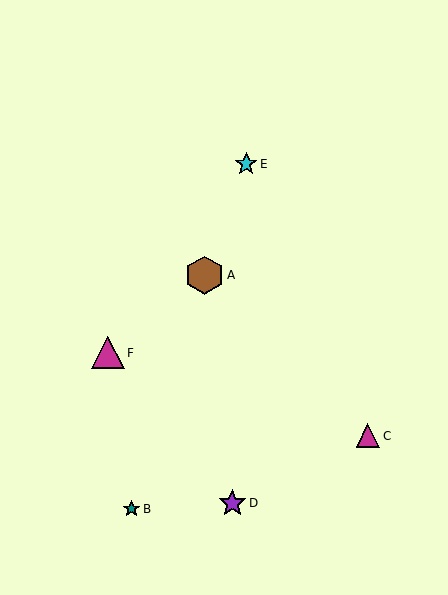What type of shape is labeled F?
Shape F is a magenta triangle.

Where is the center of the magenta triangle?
The center of the magenta triangle is at (108, 353).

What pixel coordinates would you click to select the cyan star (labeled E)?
Click at (246, 164) to select the cyan star E.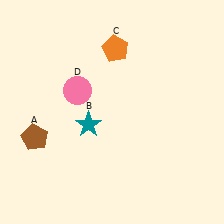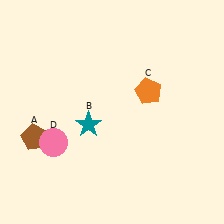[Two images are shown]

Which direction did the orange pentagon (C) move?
The orange pentagon (C) moved down.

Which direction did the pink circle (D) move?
The pink circle (D) moved down.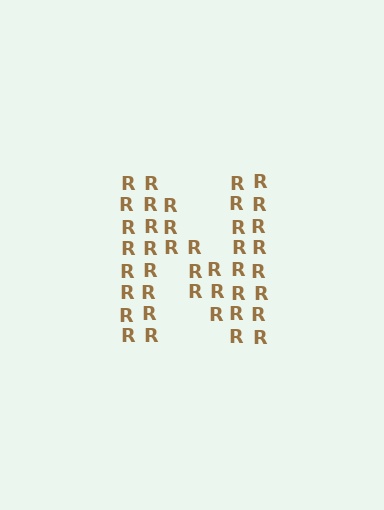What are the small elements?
The small elements are letter R's.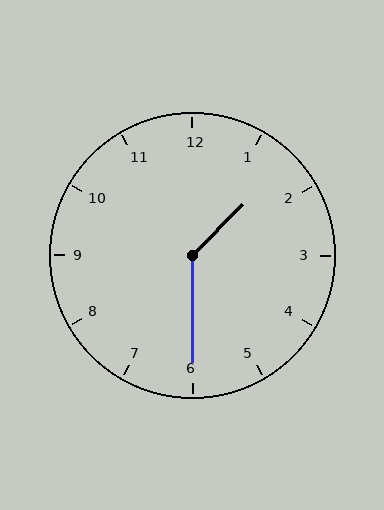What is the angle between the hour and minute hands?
Approximately 135 degrees.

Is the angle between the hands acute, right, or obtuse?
It is obtuse.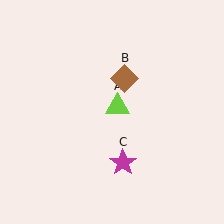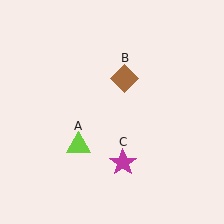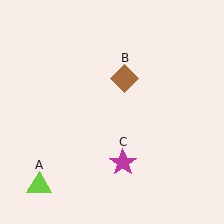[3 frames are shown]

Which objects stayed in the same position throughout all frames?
Brown diamond (object B) and magenta star (object C) remained stationary.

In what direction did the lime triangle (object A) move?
The lime triangle (object A) moved down and to the left.